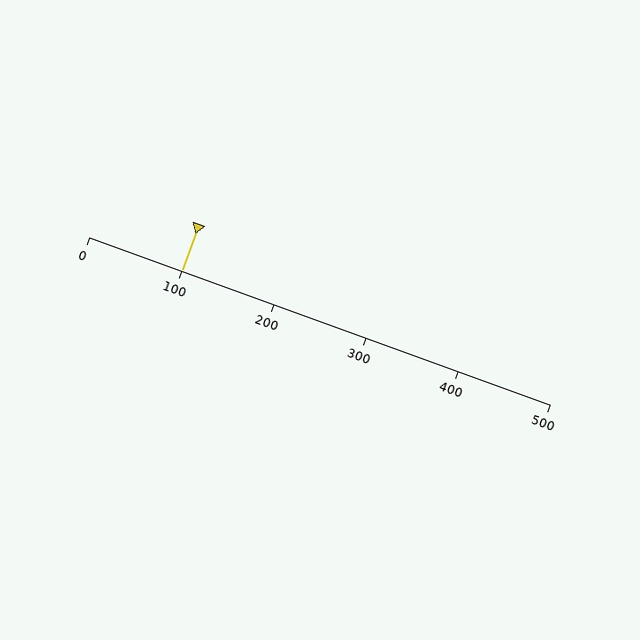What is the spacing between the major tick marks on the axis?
The major ticks are spaced 100 apart.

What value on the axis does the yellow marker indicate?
The marker indicates approximately 100.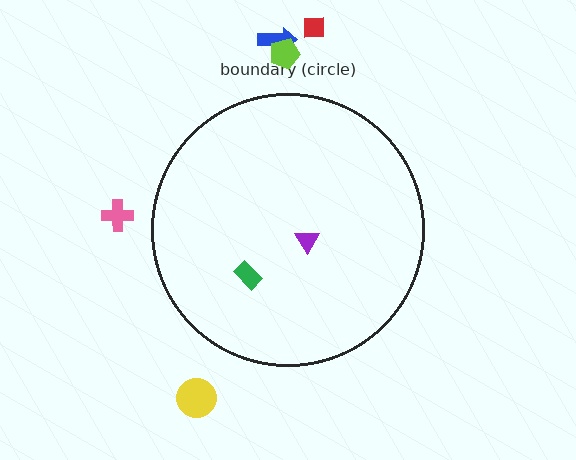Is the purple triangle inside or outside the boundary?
Inside.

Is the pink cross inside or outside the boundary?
Outside.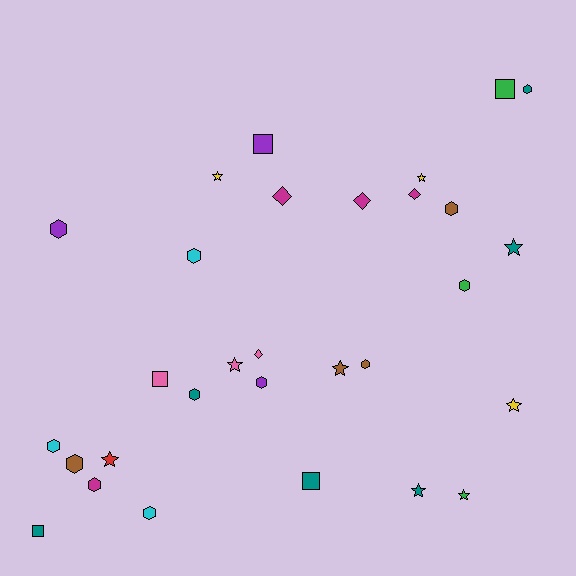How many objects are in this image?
There are 30 objects.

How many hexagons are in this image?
There are 12 hexagons.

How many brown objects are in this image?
There are 4 brown objects.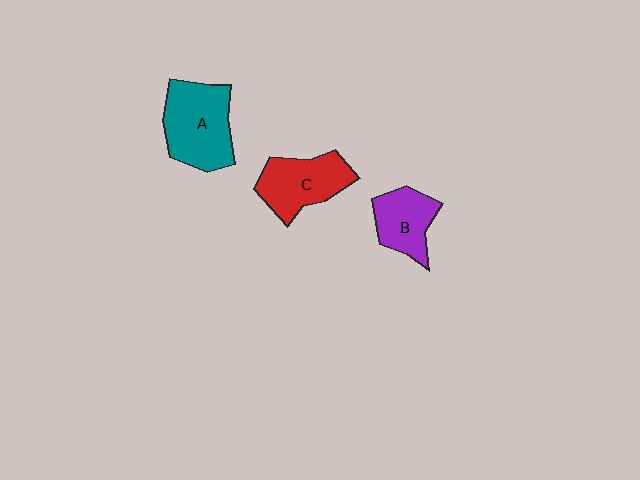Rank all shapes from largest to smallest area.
From largest to smallest: A (teal), C (red), B (purple).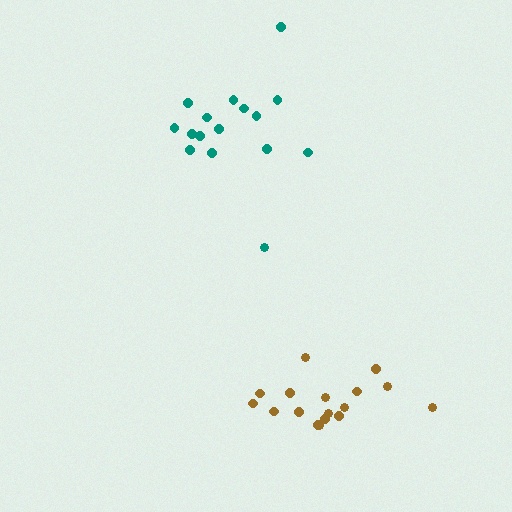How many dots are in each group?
Group 1: 17 dots, Group 2: 16 dots (33 total).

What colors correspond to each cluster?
The clusters are colored: brown, teal.